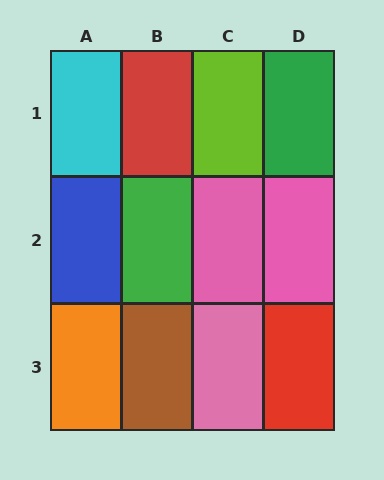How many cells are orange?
1 cell is orange.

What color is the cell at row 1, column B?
Red.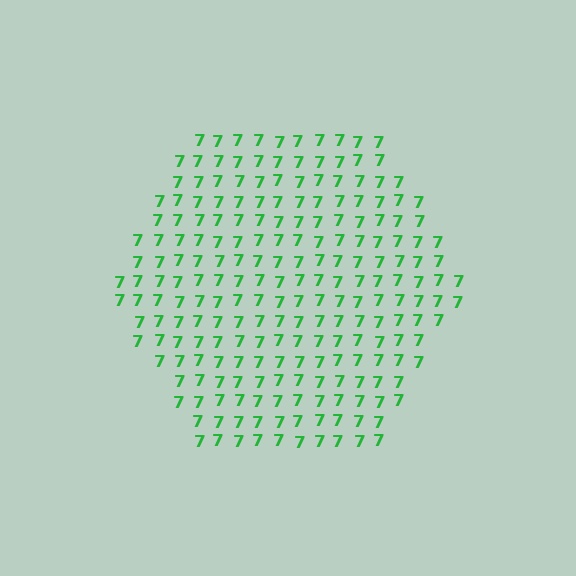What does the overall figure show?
The overall figure shows a hexagon.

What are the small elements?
The small elements are digit 7's.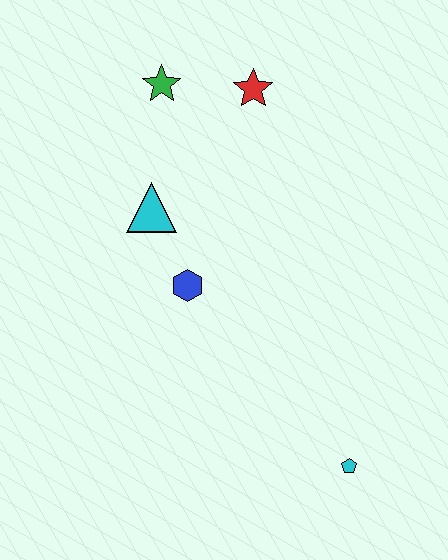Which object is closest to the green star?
The red star is closest to the green star.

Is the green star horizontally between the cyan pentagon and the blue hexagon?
No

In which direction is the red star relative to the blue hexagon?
The red star is above the blue hexagon.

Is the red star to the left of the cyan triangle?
No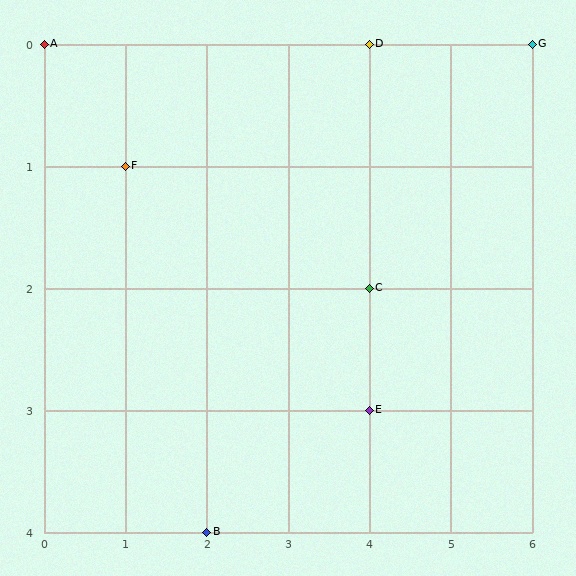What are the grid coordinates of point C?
Point C is at grid coordinates (4, 2).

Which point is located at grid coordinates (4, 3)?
Point E is at (4, 3).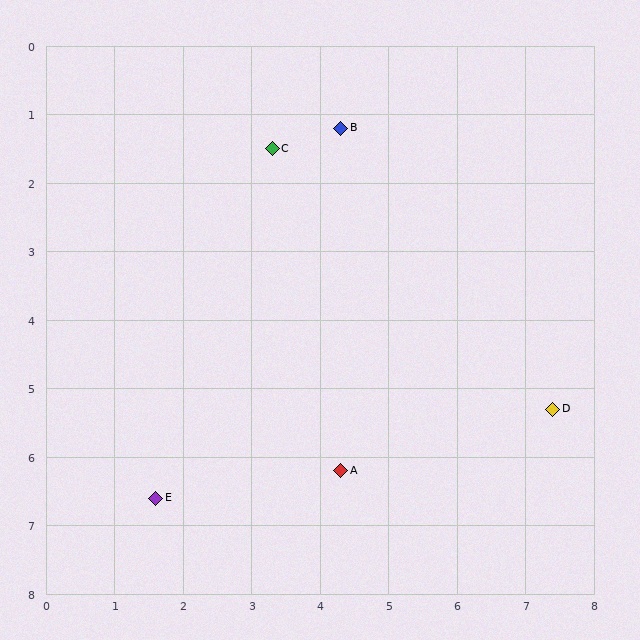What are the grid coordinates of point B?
Point B is at approximately (4.3, 1.2).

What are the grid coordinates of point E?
Point E is at approximately (1.6, 6.6).